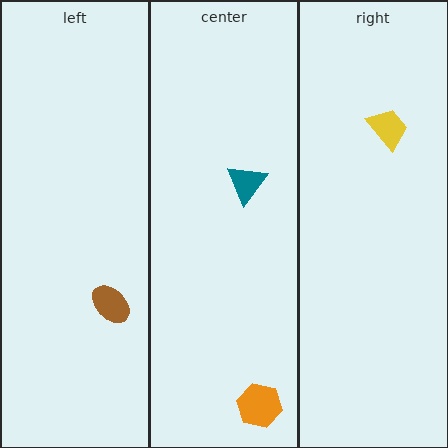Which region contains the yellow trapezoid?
The right region.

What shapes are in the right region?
The yellow trapezoid.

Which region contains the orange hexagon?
The center region.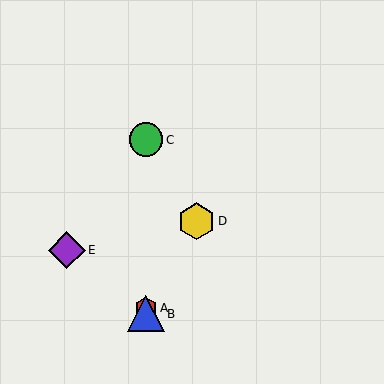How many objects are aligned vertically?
3 objects (A, B, C) are aligned vertically.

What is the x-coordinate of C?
Object C is at x≈146.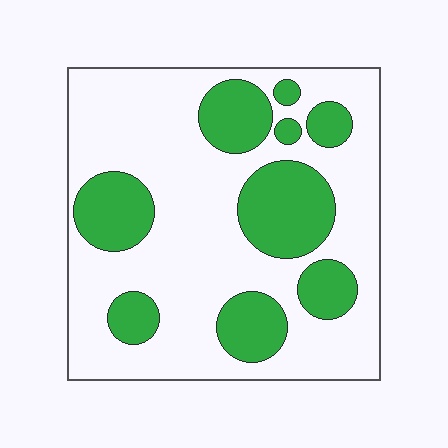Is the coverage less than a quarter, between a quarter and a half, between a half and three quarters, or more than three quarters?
Between a quarter and a half.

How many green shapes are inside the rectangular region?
9.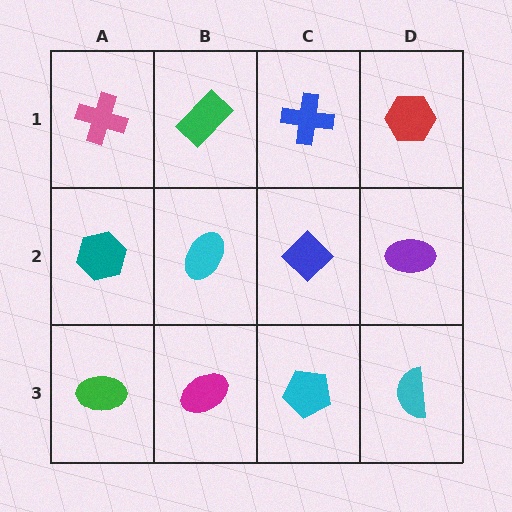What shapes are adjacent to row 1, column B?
A cyan ellipse (row 2, column B), a pink cross (row 1, column A), a blue cross (row 1, column C).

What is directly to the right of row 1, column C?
A red hexagon.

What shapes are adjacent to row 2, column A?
A pink cross (row 1, column A), a green ellipse (row 3, column A), a cyan ellipse (row 2, column B).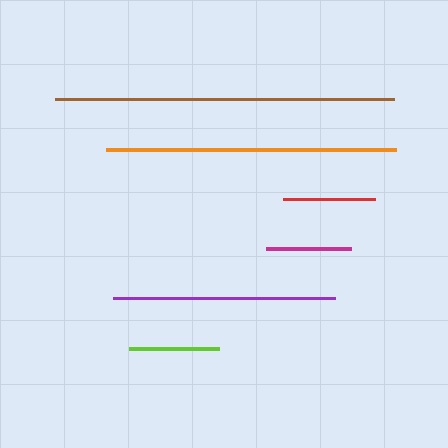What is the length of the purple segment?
The purple segment is approximately 222 pixels long.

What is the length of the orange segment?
The orange segment is approximately 290 pixels long.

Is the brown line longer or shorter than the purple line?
The brown line is longer than the purple line.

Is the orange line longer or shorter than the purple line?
The orange line is longer than the purple line.